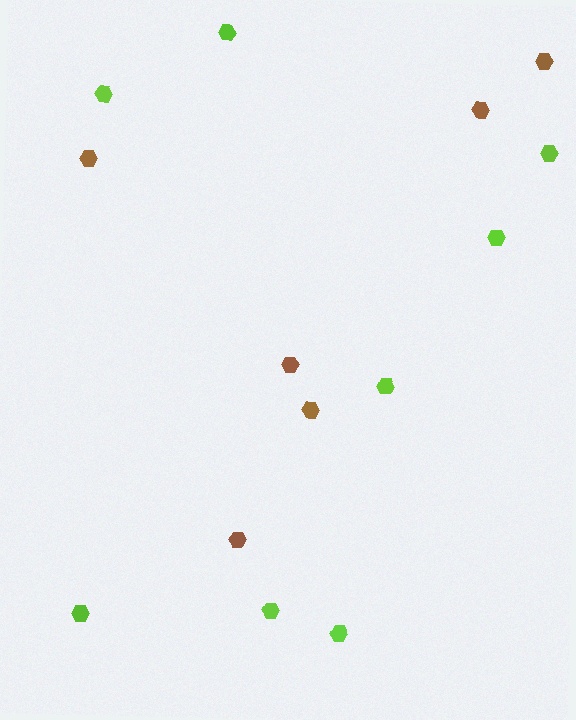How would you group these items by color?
There are 2 groups: one group of brown hexagons (6) and one group of lime hexagons (8).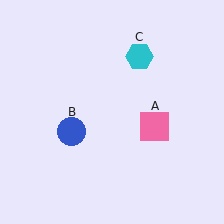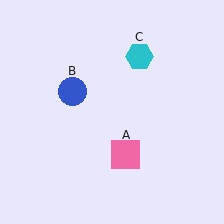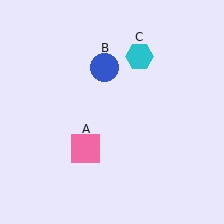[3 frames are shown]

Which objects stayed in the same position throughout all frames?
Cyan hexagon (object C) remained stationary.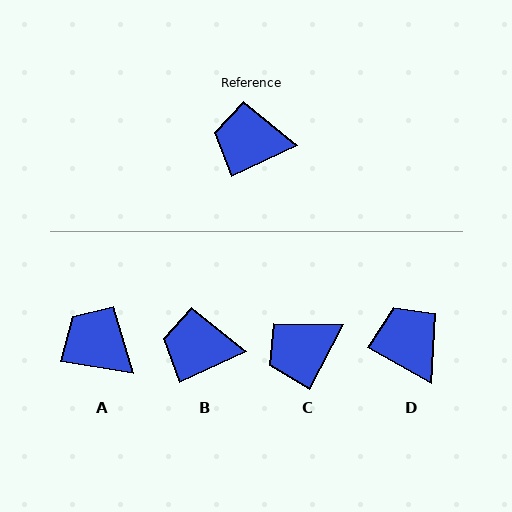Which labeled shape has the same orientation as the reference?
B.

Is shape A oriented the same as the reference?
No, it is off by about 34 degrees.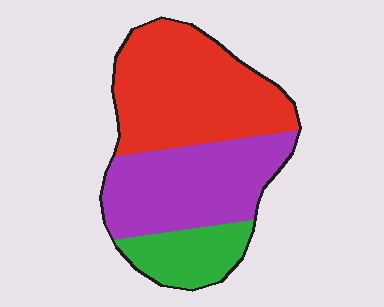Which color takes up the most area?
Red, at roughly 45%.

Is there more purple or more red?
Red.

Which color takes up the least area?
Green, at roughly 15%.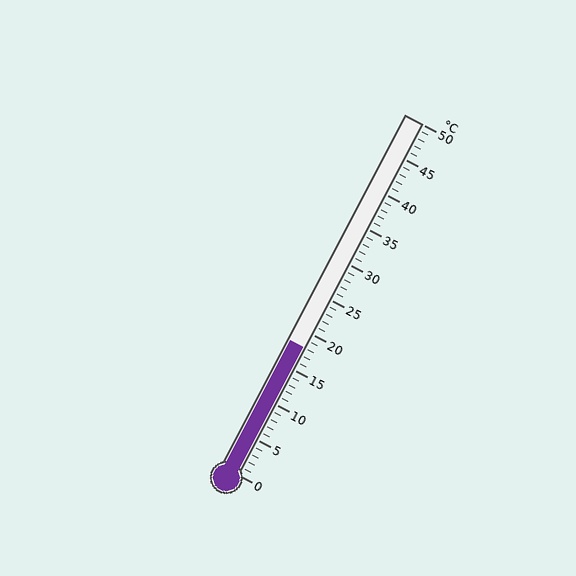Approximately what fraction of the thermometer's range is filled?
The thermometer is filled to approximately 35% of its range.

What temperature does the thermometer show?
The thermometer shows approximately 18°C.